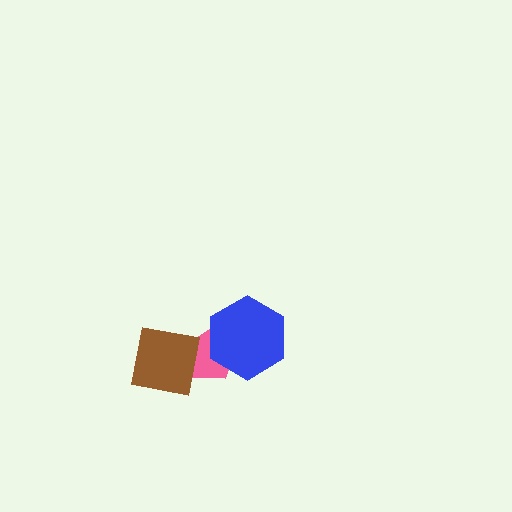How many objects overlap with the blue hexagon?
1 object overlaps with the blue hexagon.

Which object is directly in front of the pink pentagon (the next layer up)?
The blue hexagon is directly in front of the pink pentagon.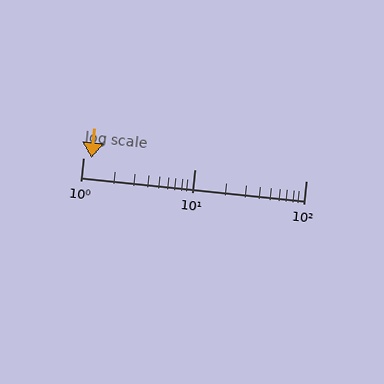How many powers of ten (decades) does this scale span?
The scale spans 2 decades, from 1 to 100.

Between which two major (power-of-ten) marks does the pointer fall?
The pointer is between 1 and 10.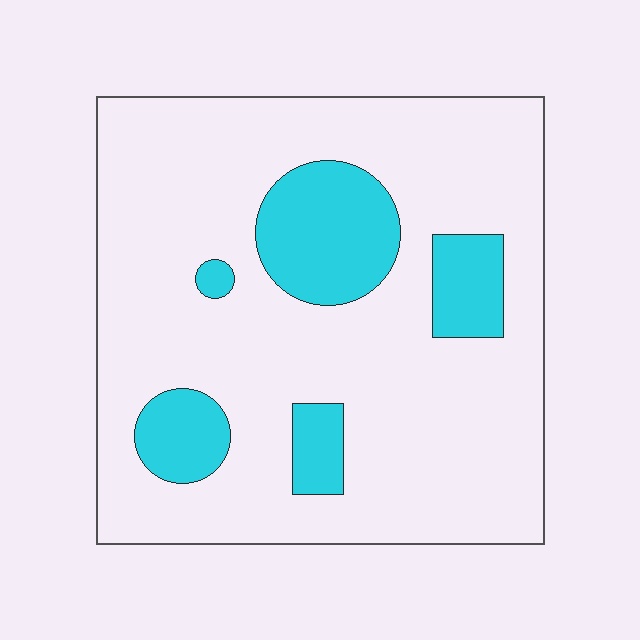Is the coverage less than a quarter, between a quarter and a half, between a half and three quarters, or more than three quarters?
Less than a quarter.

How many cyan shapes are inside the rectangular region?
5.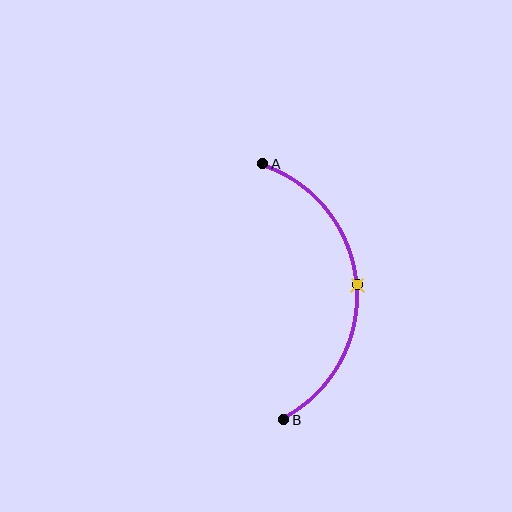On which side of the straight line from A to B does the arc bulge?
The arc bulges to the right of the straight line connecting A and B.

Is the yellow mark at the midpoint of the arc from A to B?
Yes. The yellow mark lies on the arc at equal arc-length from both A and B — it is the arc midpoint.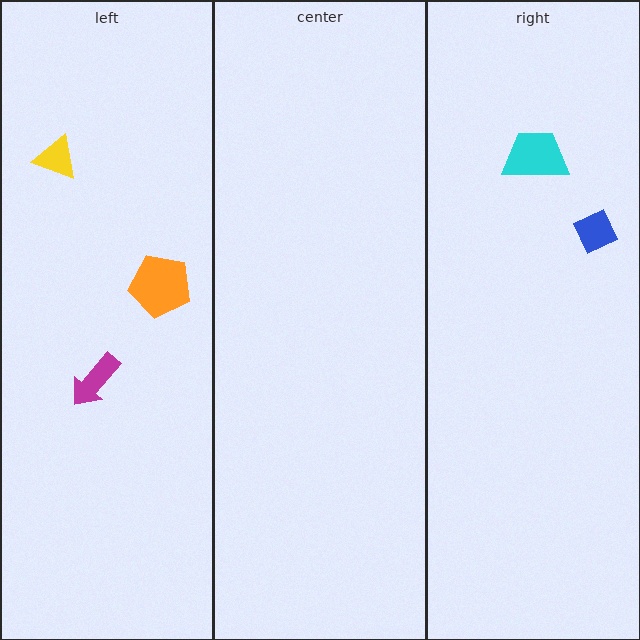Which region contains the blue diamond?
The right region.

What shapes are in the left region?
The magenta arrow, the yellow triangle, the orange pentagon.